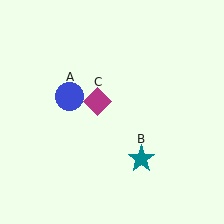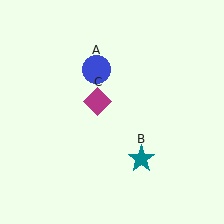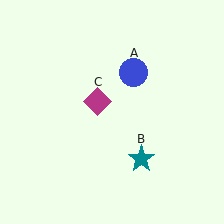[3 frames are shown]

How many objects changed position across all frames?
1 object changed position: blue circle (object A).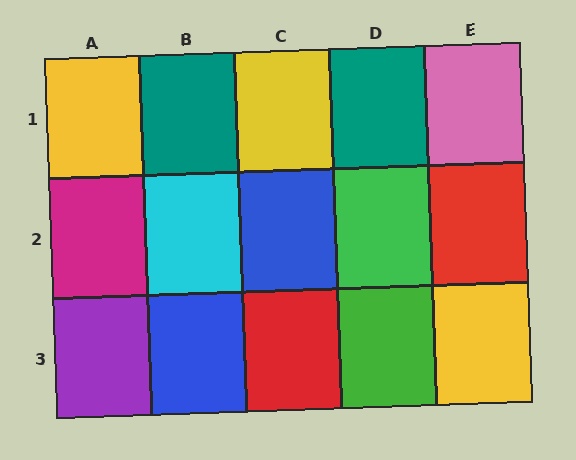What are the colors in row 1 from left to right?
Yellow, teal, yellow, teal, pink.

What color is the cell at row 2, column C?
Blue.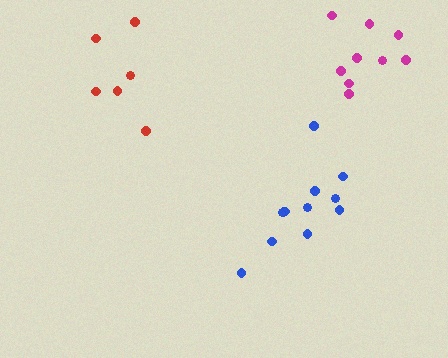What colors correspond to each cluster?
The clusters are colored: blue, magenta, red.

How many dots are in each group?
Group 1: 12 dots, Group 2: 9 dots, Group 3: 6 dots (27 total).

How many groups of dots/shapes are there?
There are 3 groups.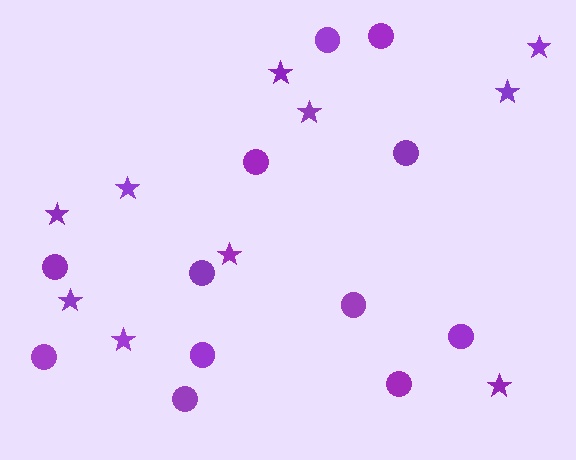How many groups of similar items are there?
There are 2 groups: one group of circles (12) and one group of stars (10).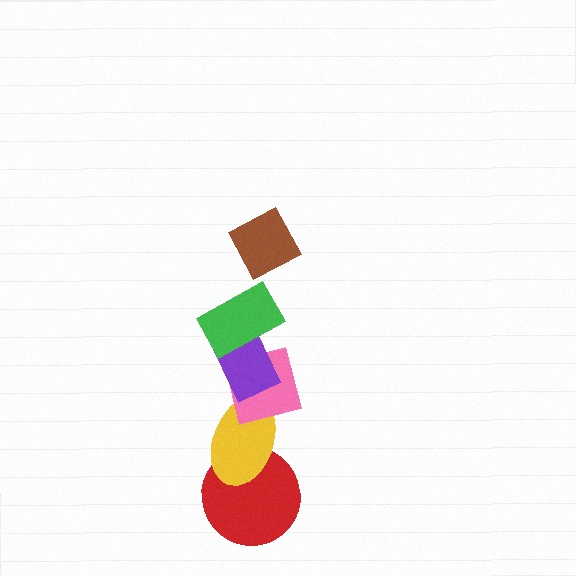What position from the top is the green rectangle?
The green rectangle is 2nd from the top.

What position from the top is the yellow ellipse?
The yellow ellipse is 5th from the top.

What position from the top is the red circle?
The red circle is 6th from the top.